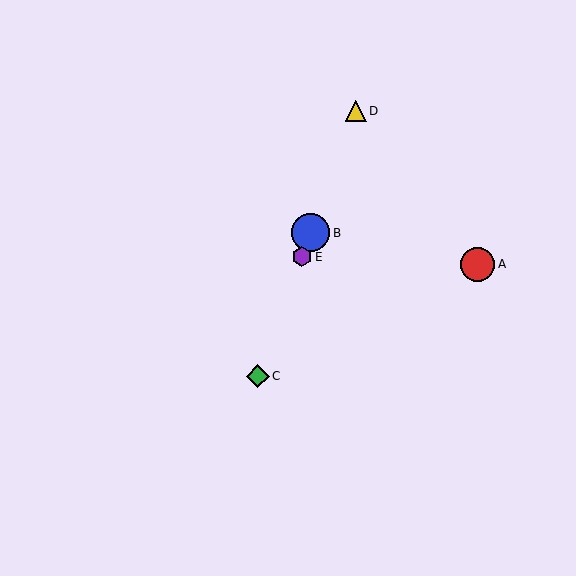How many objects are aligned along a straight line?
4 objects (B, C, D, E) are aligned along a straight line.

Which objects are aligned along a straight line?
Objects B, C, D, E are aligned along a straight line.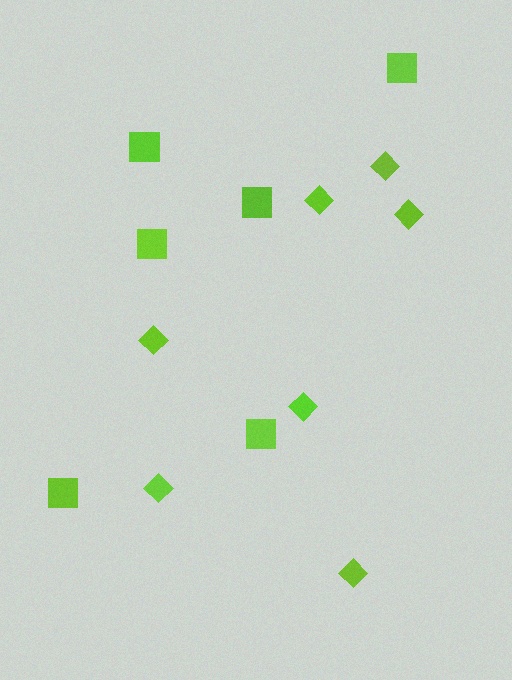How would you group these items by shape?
There are 2 groups: one group of squares (6) and one group of diamonds (7).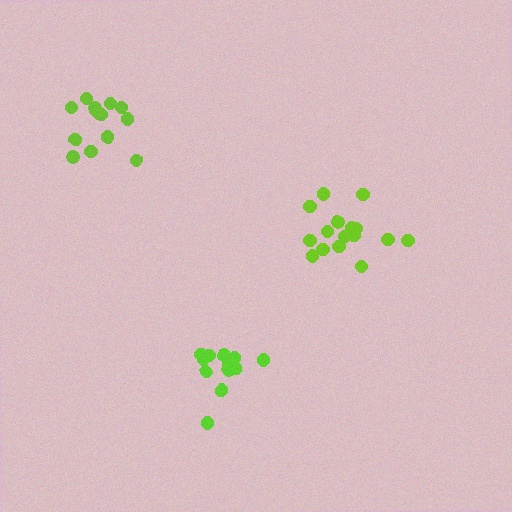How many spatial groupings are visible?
There are 3 spatial groupings.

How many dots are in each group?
Group 1: 17 dots, Group 2: 12 dots, Group 3: 14 dots (43 total).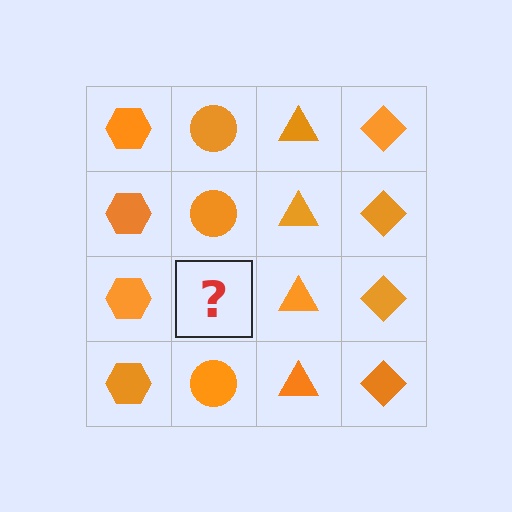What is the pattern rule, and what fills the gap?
The rule is that each column has a consistent shape. The gap should be filled with an orange circle.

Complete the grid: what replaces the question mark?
The question mark should be replaced with an orange circle.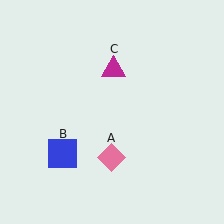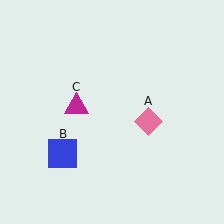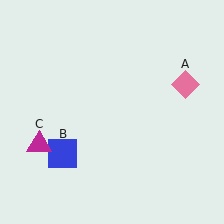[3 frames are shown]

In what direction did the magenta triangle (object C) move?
The magenta triangle (object C) moved down and to the left.